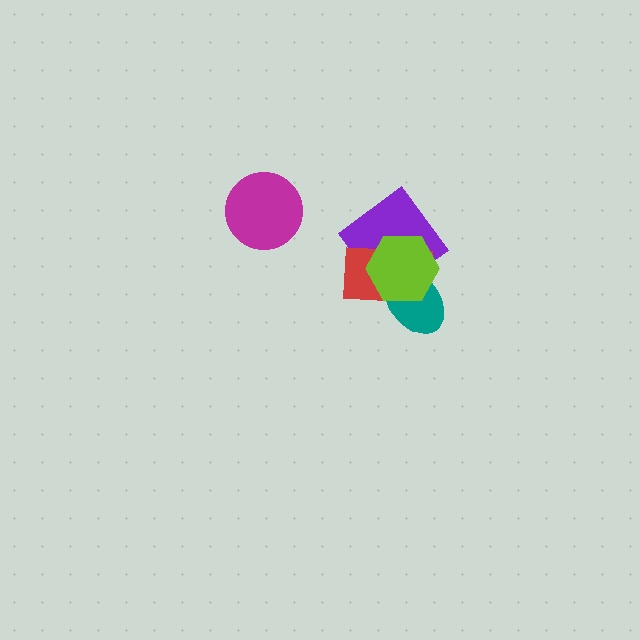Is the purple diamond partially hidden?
Yes, it is partially covered by another shape.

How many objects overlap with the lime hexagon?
3 objects overlap with the lime hexagon.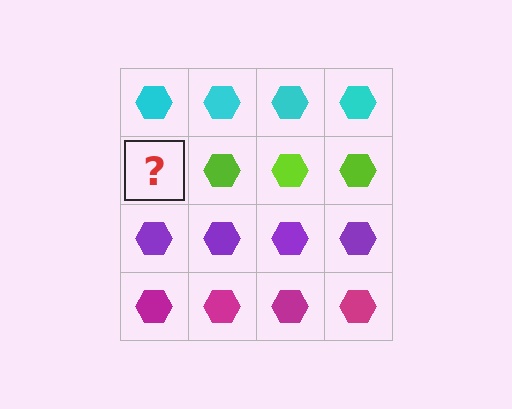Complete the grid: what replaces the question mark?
The question mark should be replaced with a lime hexagon.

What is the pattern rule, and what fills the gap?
The rule is that each row has a consistent color. The gap should be filled with a lime hexagon.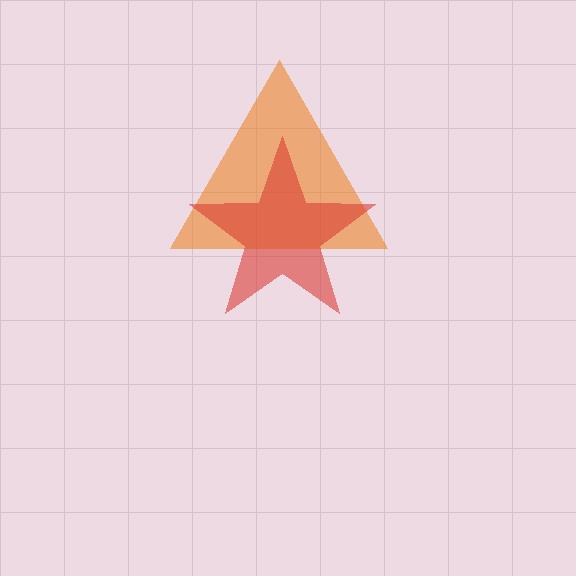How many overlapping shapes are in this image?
There are 2 overlapping shapes in the image.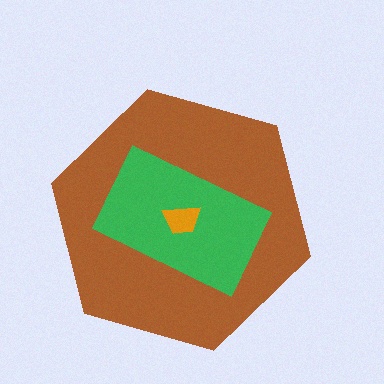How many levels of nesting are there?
3.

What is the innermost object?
The orange trapezoid.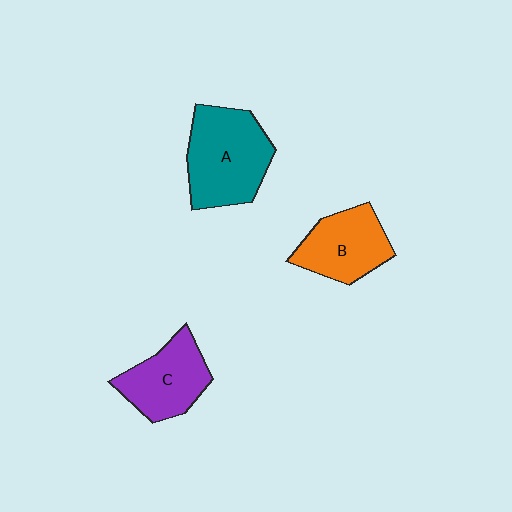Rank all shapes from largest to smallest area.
From largest to smallest: A (teal), C (purple), B (orange).